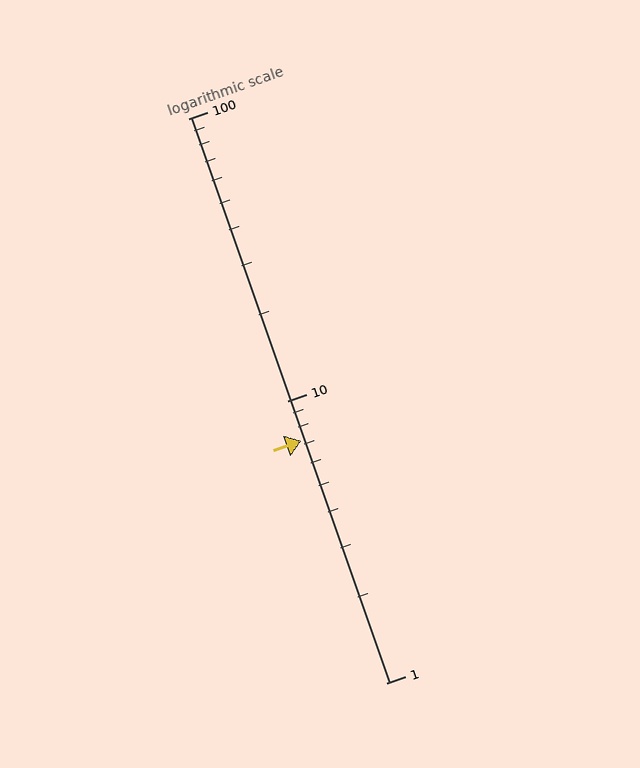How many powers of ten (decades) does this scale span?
The scale spans 2 decades, from 1 to 100.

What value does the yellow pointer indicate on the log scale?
The pointer indicates approximately 7.2.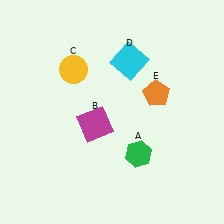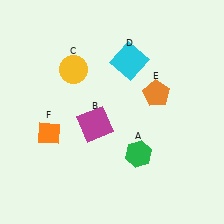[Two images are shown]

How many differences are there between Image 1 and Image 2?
There is 1 difference between the two images.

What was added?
An orange diamond (F) was added in Image 2.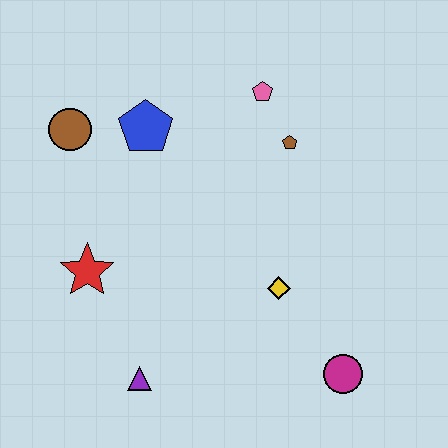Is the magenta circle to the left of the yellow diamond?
No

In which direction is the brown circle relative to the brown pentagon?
The brown circle is to the left of the brown pentagon.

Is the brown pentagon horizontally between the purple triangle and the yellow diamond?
No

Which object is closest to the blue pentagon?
The brown circle is closest to the blue pentagon.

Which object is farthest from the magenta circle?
The brown circle is farthest from the magenta circle.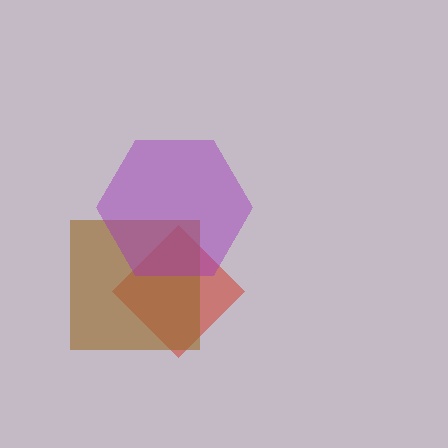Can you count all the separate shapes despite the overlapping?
Yes, there are 3 separate shapes.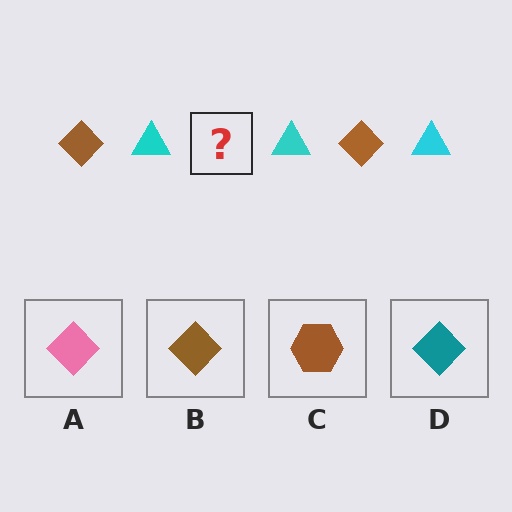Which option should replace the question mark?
Option B.